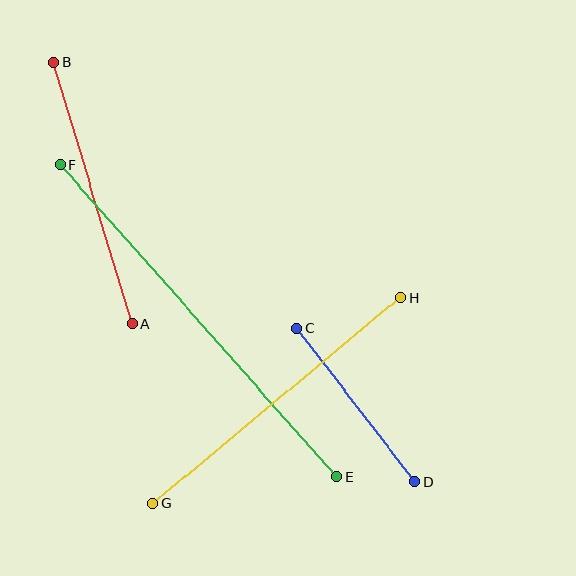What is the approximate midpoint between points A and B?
The midpoint is at approximately (93, 193) pixels.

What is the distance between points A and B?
The distance is approximately 273 pixels.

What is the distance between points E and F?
The distance is approximately 417 pixels.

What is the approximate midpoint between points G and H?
The midpoint is at approximately (277, 401) pixels.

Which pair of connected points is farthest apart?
Points E and F are farthest apart.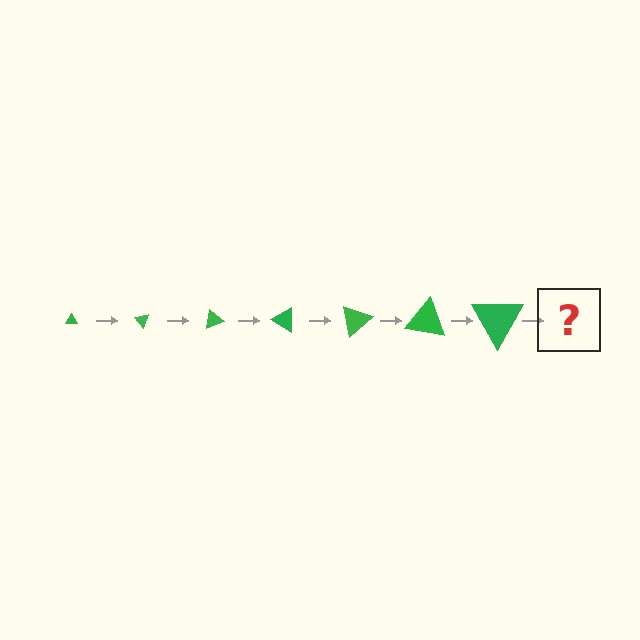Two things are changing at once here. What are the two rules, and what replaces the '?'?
The two rules are that the triangle grows larger each step and it rotates 50 degrees each step. The '?' should be a triangle, larger than the previous one and rotated 350 degrees from the start.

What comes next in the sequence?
The next element should be a triangle, larger than the previous one and rotated 350 degrees from the start.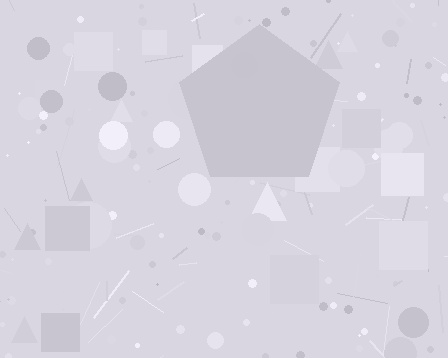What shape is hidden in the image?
A pentagon is hidden in the image.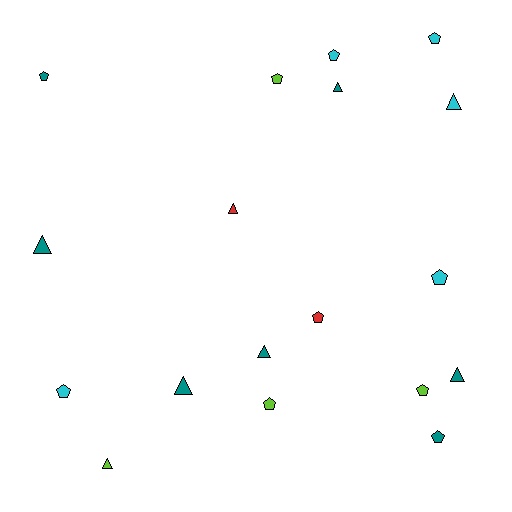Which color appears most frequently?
Teal, with 7 objects.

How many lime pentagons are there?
There are 3 lime pentagons.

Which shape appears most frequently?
Pentagon, with 10 objects.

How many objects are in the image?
There are 18 objects.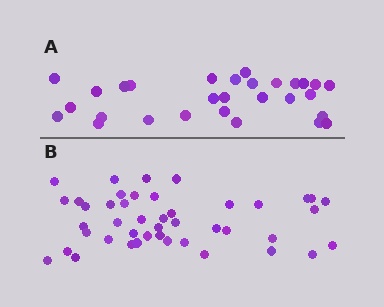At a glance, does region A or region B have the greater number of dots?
Region B (the bottom region) has more dots.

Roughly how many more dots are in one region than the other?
Region B has approximately 15 more dots than region A.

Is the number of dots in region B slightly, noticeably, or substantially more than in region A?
Region B has substantially more. The ratio is roughly 1.5 to 1.